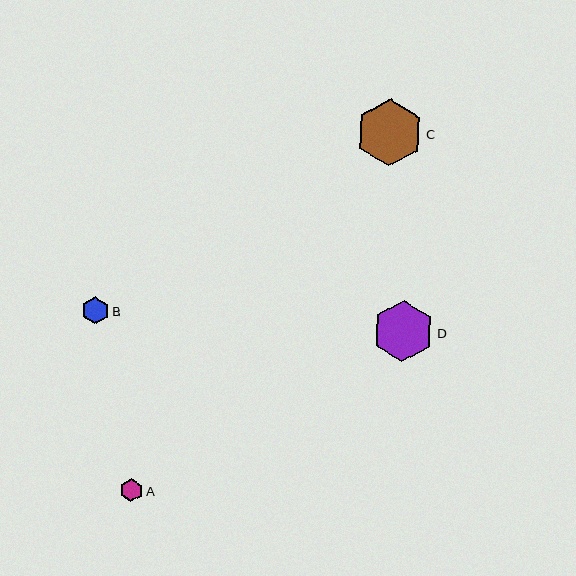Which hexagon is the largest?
Hexagon C is the largest with a size of approximately 67 pixels.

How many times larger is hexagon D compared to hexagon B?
Hexagon D is approximately 2.2 times the size of hexagon B.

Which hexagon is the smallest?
Hexagon A is the smallest with a size of approximately 23 pixels.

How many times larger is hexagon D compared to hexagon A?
Hexagon D is approximately 2.6 times the size of hexagon A.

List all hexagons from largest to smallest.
From largest to smallest: C, D, B, A.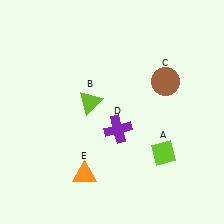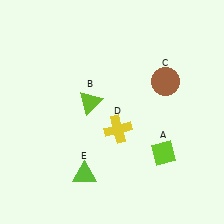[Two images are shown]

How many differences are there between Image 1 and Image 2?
There are 2 differences between the two images.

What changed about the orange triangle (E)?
In Image 1, E is orange. In Image 2, it changed to lime.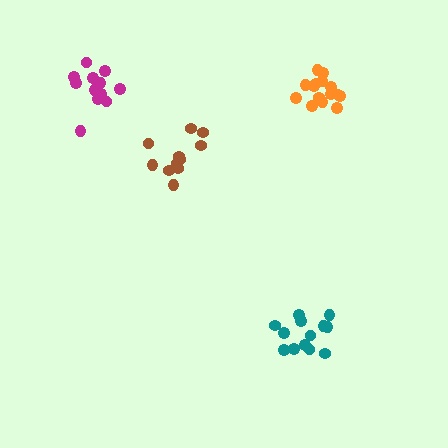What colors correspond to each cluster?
The clusters are colored: brown, teal, orange, magenta.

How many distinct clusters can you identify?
There are 4 distinct clusters.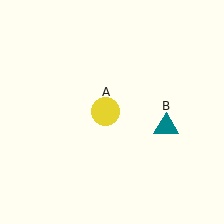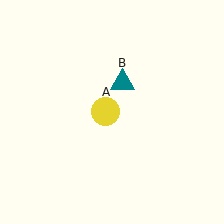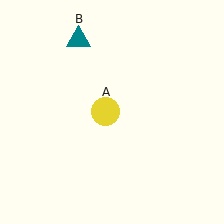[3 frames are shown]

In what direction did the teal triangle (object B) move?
The teal triangle (object B) moved up and to the left.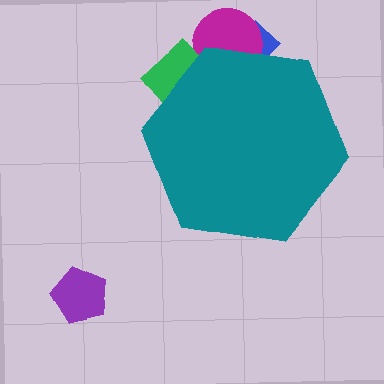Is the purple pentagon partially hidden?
No, the purple pentagon is fully visible.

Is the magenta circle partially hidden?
Yes, the magenta circle is partially hidden behind the teal hexagon.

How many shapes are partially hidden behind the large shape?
3 shapes are partially hidden.